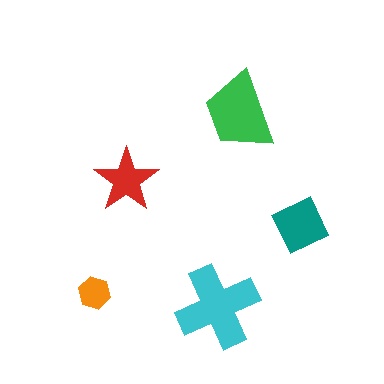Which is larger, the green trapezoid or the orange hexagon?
The green trapezoid.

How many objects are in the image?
There are 5 objects in the image.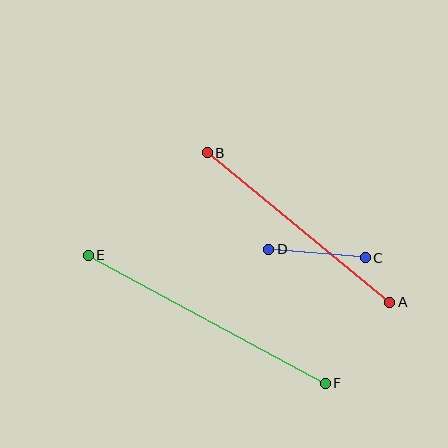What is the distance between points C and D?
The distance is approximately 96 pixels.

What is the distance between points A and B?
The distance is approximately 236 pixels.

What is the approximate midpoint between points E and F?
The midpoint is at approximately (207, 319) pixels.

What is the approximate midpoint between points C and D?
The midpoint is at approximately (317, 254) pixels.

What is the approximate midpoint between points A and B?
The midpoint is at approximately (298, 228) pixels.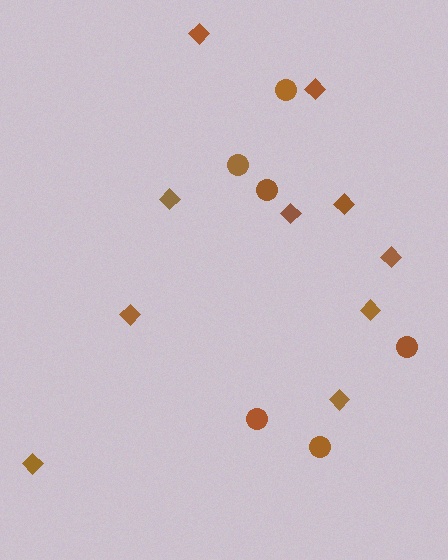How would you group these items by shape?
There are 2 groups: one group of circles (6) and one group of diamonds (10).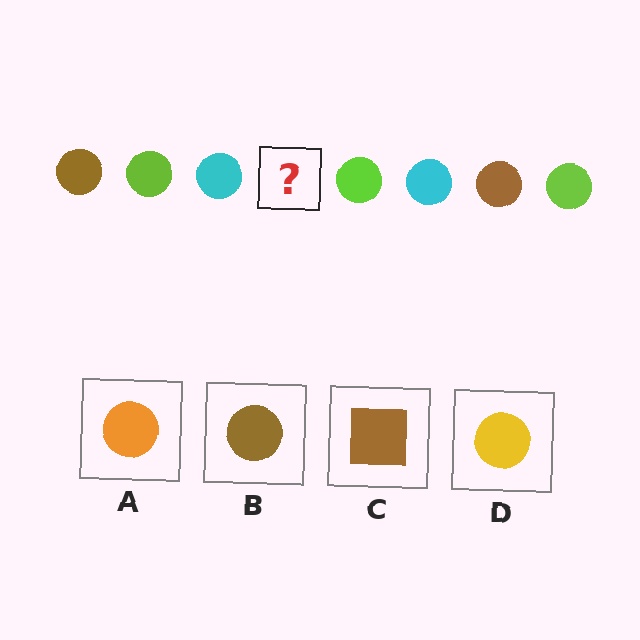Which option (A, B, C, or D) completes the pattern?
B.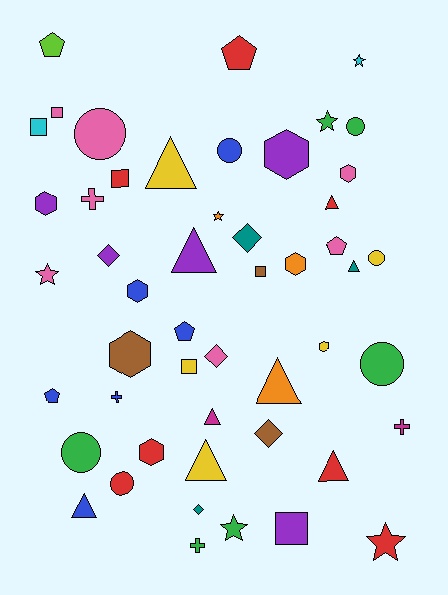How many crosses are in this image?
There are 4 crosses.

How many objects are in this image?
There are 50 objects.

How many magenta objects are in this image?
There are 2 magenta objects.